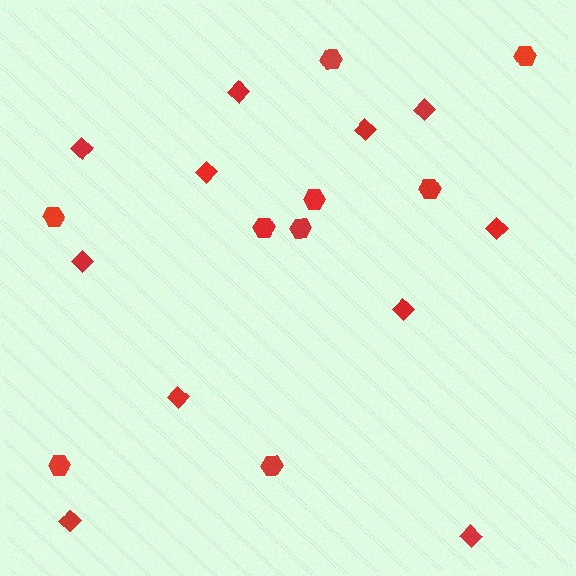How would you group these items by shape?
There are 2 groups: one group of hexagons (9) and one group of diamonds (11).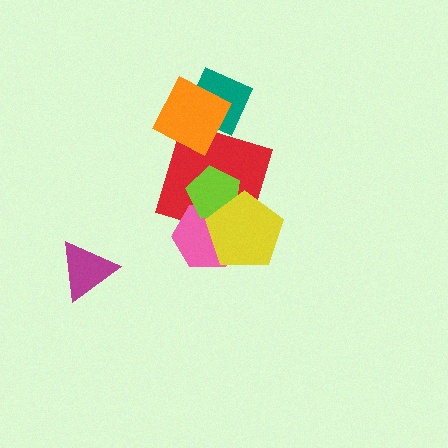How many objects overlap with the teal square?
1 object overlaps with the teal square.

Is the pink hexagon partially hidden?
Yes, it is partially covered by another shape.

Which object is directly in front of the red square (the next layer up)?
The pink hexagon is directly in front of the red square.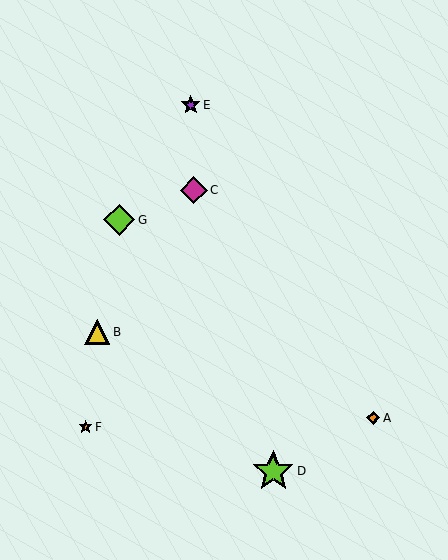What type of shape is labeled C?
Shape C is a magenta diamond.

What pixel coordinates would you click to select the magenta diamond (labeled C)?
Click at (194, 190) to select the magenta diamond C.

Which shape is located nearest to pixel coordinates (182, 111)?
The purple star (labeled E) at (191, 105) is nearest to that location.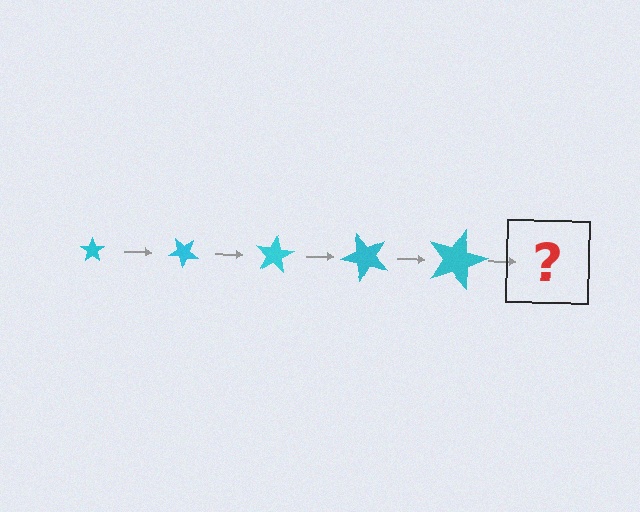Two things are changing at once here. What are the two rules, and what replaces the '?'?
The two rules are that the star grows larger each step and it rotates 40 degrees each step. The '?' should be a star, larger than the previous one and rotated 200 degrees from the start.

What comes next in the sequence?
The next element should be a star, larger than the previous one and rotated 200 degrees from the start.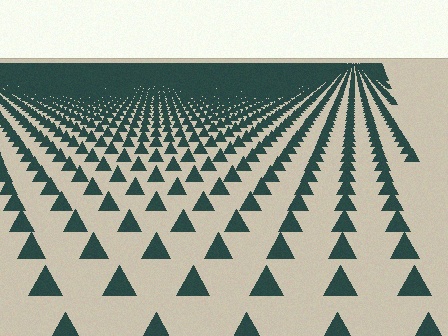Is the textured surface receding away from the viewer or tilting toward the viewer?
The surface is receding away from the viewer. Texture elements get smaller and denser toward the top.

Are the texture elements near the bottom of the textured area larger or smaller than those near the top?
Larger. Near the bottom, elements are closer to the viewer and appear at a bigger on-screen size.